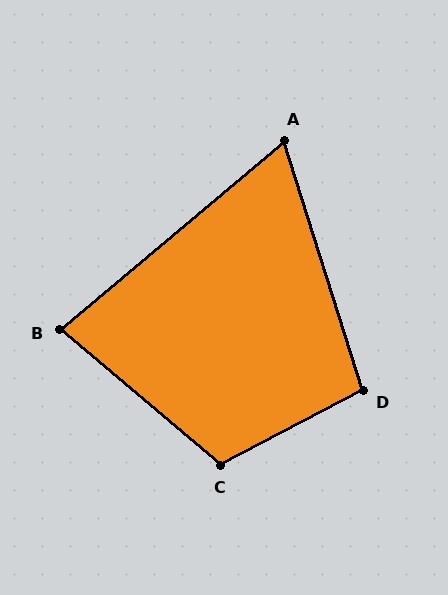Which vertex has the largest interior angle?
C, at approximately 112 degrees.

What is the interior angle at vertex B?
Approximately 80 degrees (acute).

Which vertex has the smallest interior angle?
A, at approximately 68 degrees.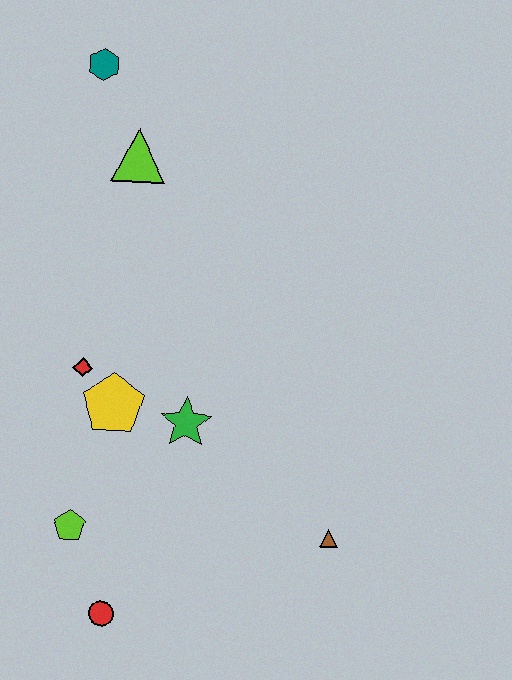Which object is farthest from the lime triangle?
The red circle is farthest from the lime triangle.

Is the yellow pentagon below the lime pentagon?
No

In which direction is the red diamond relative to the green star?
The red diamond is to the left of the green star.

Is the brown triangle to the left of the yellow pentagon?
No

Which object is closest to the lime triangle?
The teal hexagon is closest to the lime triangle.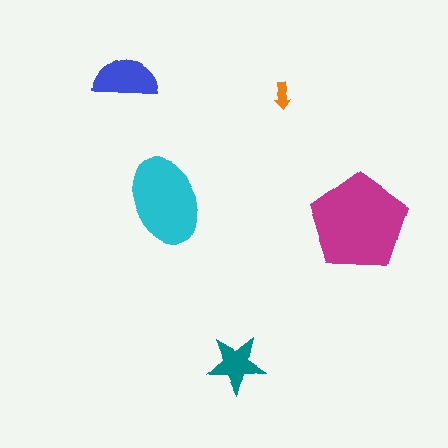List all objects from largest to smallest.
The magenta pentagon, the cyan ellipse, the blue semicircle, the teal star, the orange arrow.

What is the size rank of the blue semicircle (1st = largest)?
3rd.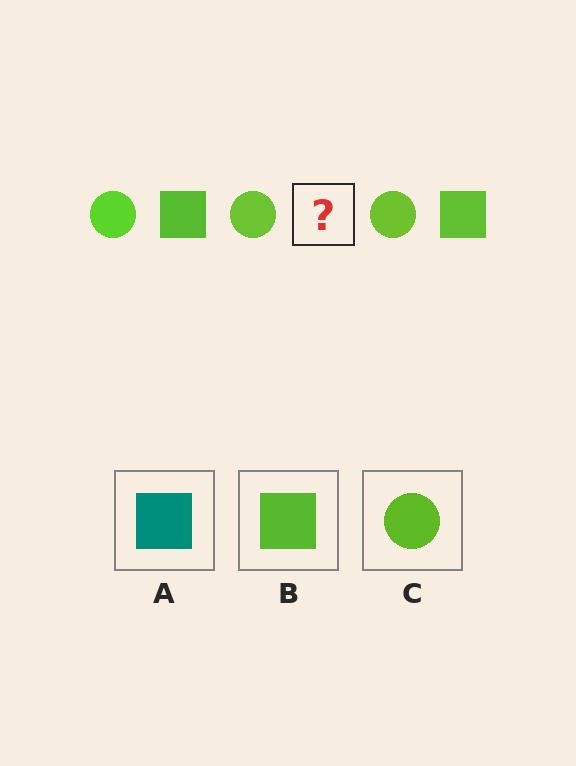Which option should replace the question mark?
Option B.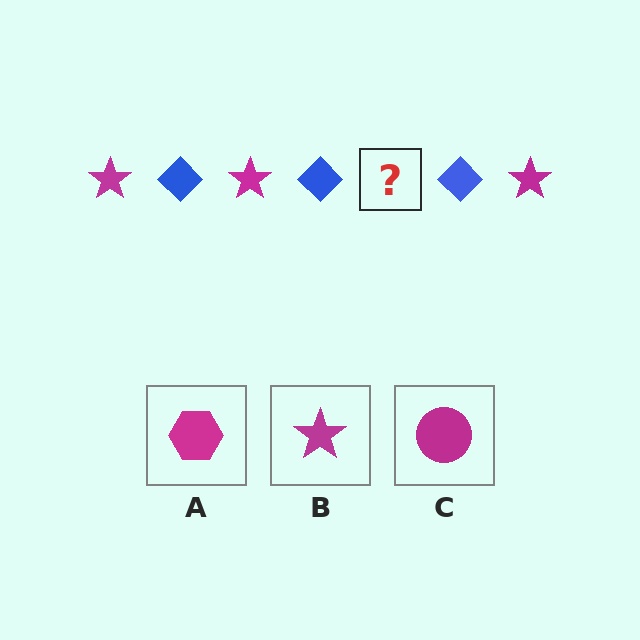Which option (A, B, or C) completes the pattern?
B.